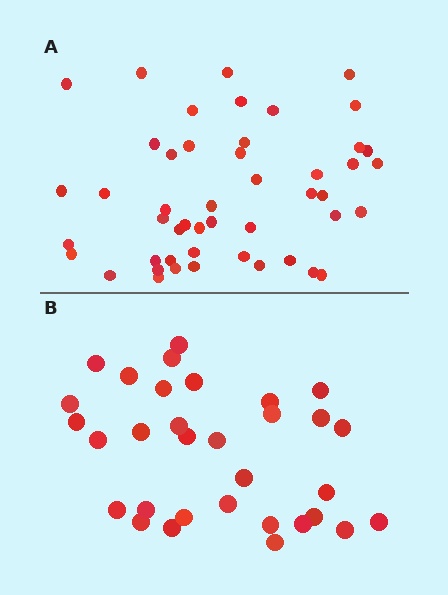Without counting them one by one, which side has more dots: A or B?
Region A (the top region) has more dots.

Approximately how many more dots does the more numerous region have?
Region A has approximately 15 more dots than region B.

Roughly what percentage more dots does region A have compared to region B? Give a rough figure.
About 50% more.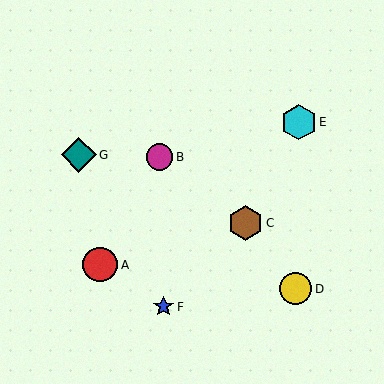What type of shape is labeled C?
Shape C is a brown hexagon.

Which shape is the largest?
The cyan hexagon (labeled E) is the largest.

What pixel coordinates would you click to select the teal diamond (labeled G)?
Click at (79, 155) to select the teal diamond G.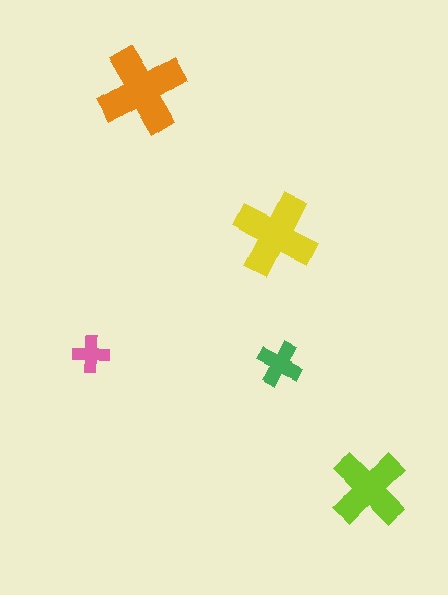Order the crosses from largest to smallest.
the orange one, the yellow one, the lime one, the green one, the pink one.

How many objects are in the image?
There are 5 objects in the image.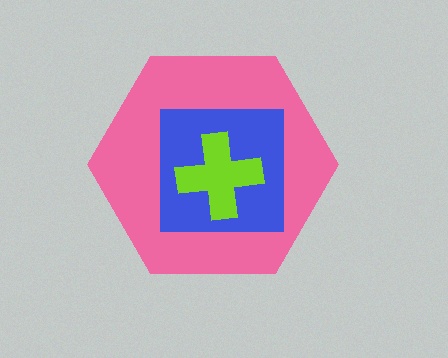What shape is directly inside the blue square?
The lime cross.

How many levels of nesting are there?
3.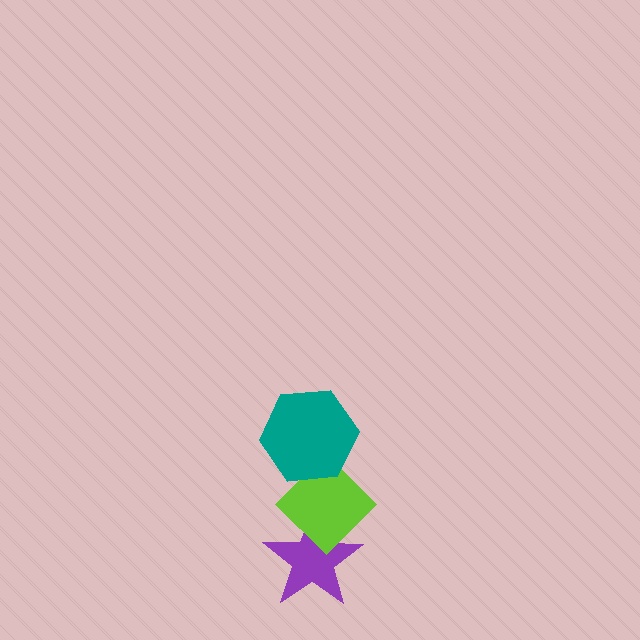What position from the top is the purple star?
The purple star is 3rd from the top.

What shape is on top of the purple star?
The lime diamond is on top of the purple star.